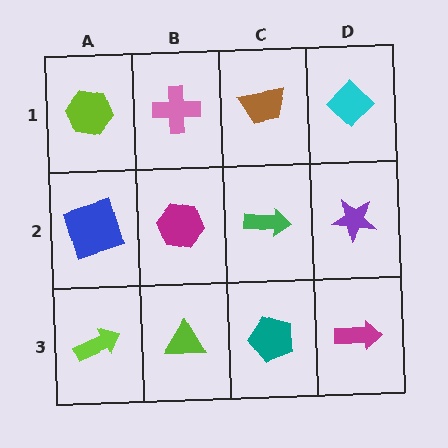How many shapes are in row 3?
4 shapes.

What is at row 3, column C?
A teal pentagon.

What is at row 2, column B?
A magenta hexagon.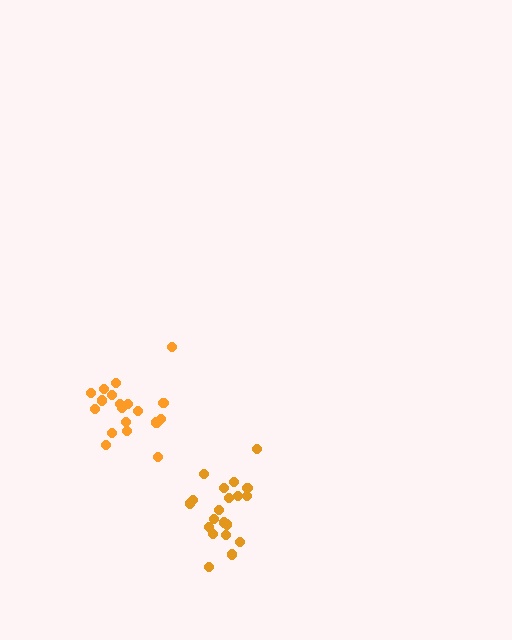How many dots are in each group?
Group 1: 19 dots, Group 2: 20 dots (39 total).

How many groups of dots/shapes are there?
There are 2 groups.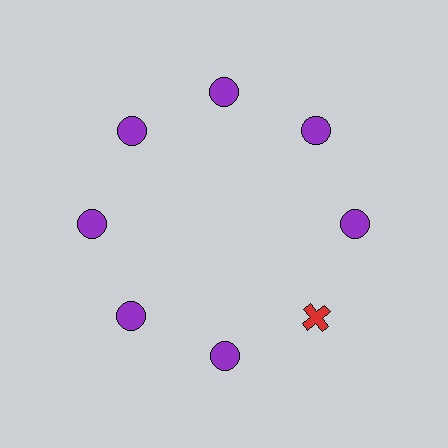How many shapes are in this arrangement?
There are 8 shapes arranged in a ring pattern.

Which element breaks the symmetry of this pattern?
The red cross at roughly the 4 o'clock position breaks the symmetry. All other shapes are purple circles.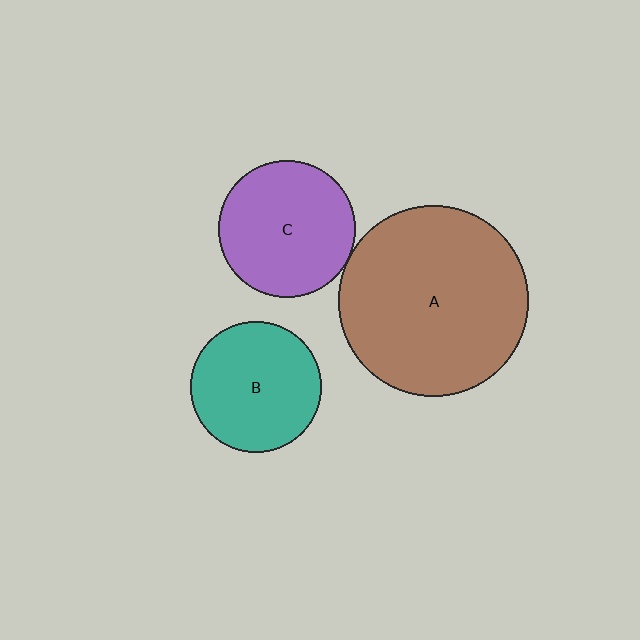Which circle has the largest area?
Circle A (brown).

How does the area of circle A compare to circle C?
Approximately 1.9 times.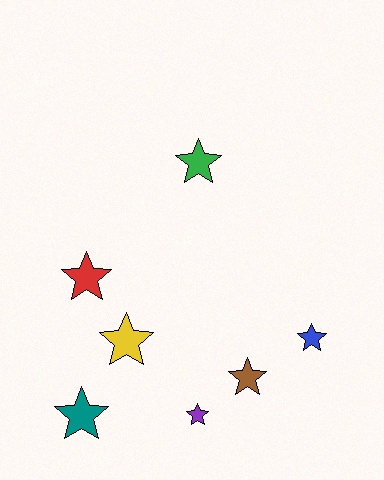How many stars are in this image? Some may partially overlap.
There are 7 stars.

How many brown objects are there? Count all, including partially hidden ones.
There is 1 brown object.